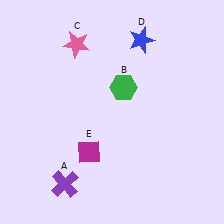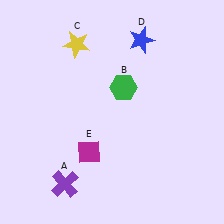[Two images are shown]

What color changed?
The star (C) changed from pink in Image 1 to yellow in Image 2.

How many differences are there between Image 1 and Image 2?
There is 1 difference between the two images.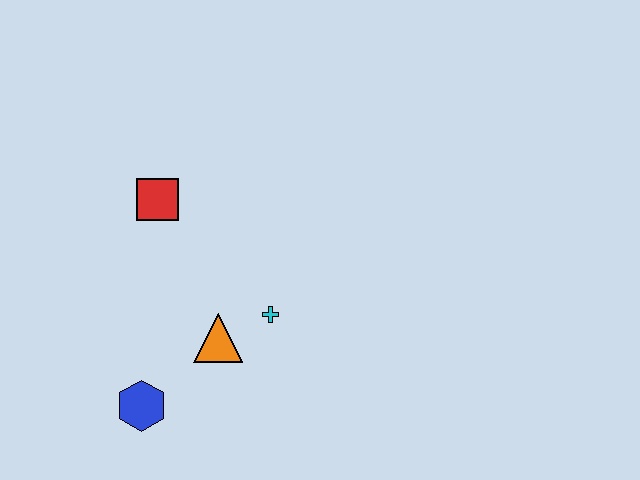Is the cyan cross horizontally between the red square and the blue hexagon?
No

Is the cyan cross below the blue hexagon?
No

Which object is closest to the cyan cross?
The orange triangle is closest to the cyan cross.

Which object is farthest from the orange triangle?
The red square is farthest from the orange triangle.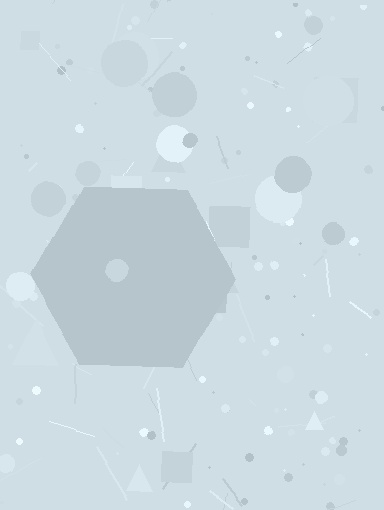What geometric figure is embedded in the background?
A hexagon is embedded in the background.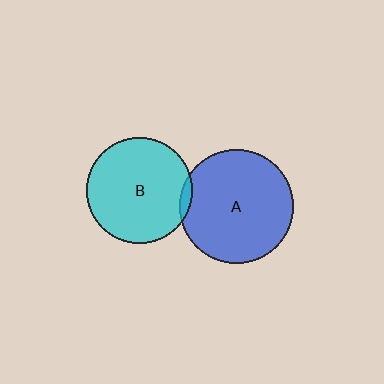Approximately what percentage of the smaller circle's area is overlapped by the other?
Approximately 5%.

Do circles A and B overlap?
Yes.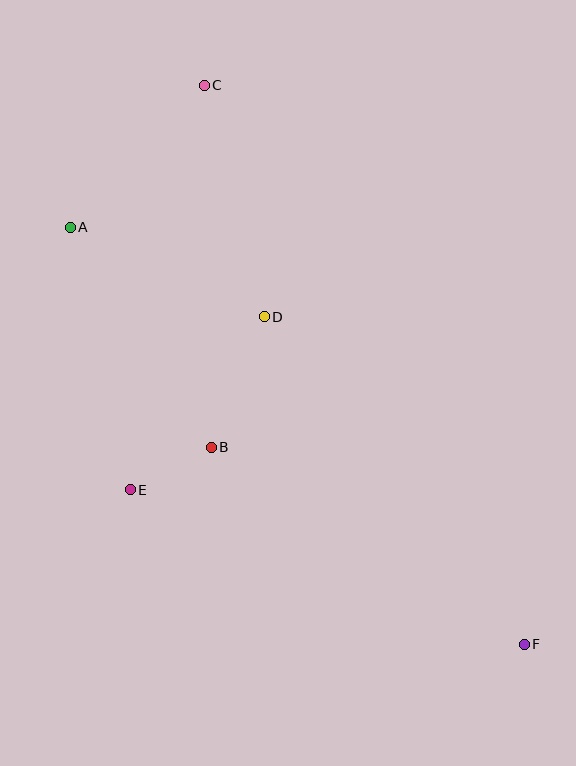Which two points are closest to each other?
Points B and E are closest to each other.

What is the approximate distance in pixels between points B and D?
The distance between B and D is approximately 141 pixels.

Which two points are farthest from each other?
Points C and F are farthest from each other.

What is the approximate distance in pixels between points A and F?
The distance between A and F is approximately 616 pixels.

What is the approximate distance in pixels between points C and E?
The distance between C and E is approximately 411 pixels.